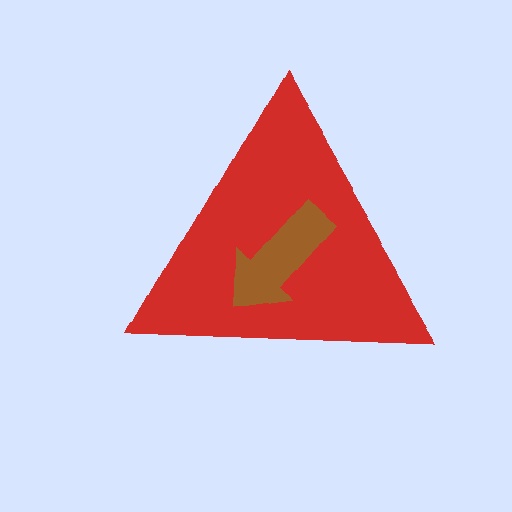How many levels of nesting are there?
2.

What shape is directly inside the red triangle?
The brown arrow.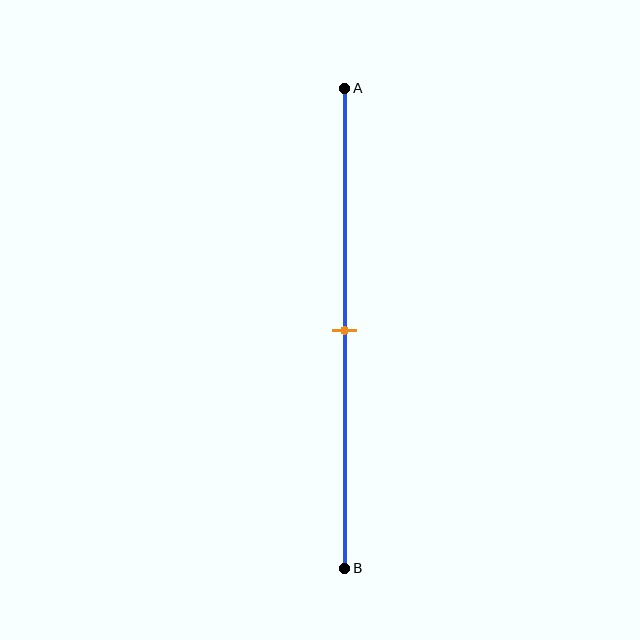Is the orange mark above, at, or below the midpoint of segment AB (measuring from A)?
The orange mark is approximately at the midpoint of segment AB.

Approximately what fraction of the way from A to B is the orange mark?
The orange mark is approximately 50% of the way from A to B.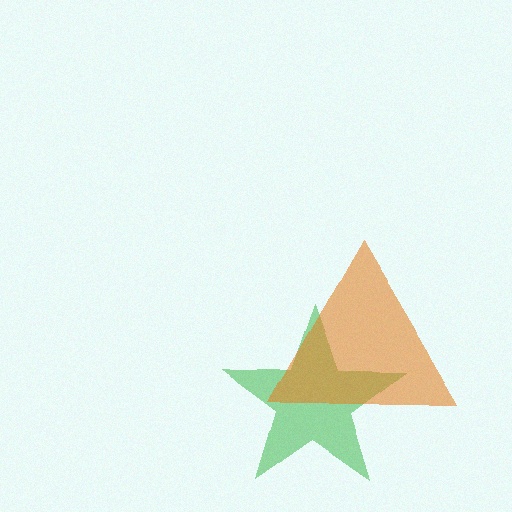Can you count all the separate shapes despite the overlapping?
Yes, there are 2 separate shapes.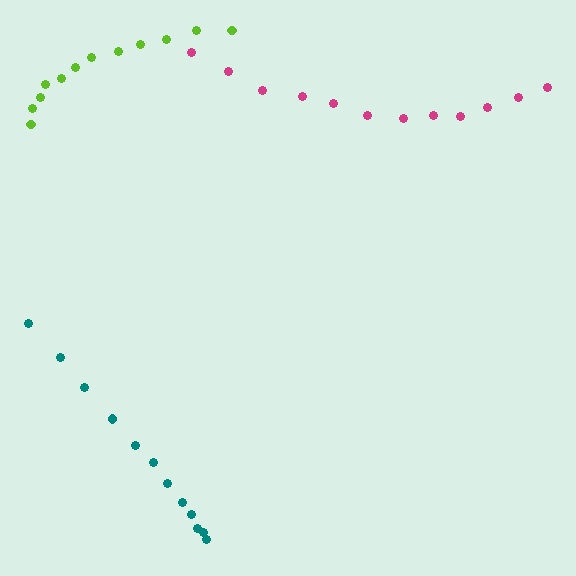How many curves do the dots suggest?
There are 3 distinct paths.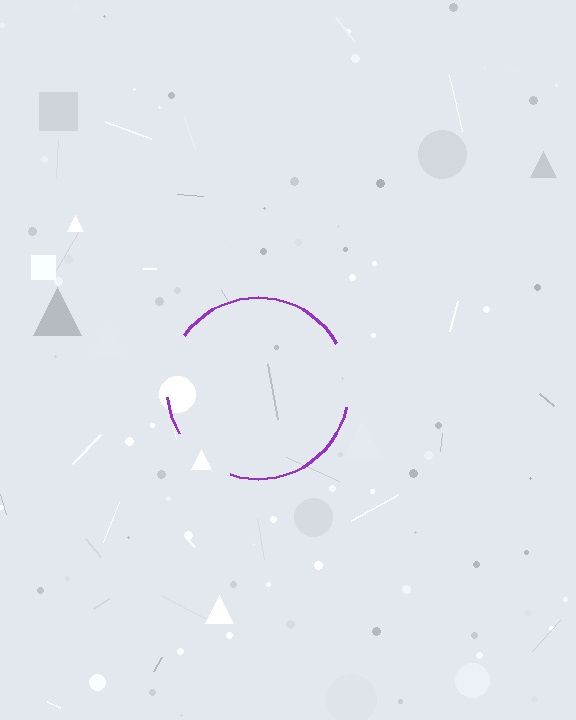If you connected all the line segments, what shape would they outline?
They would outline a circle.